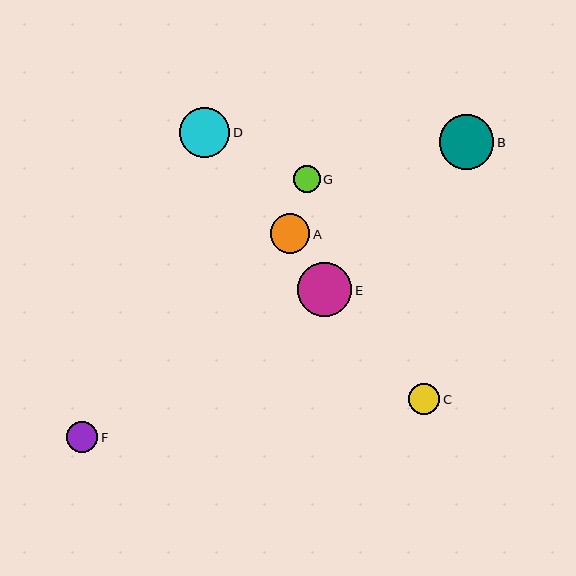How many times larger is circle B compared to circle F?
Circle B is approximately 1.7 times the size of circle F.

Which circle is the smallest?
Circle G is the smallest with a size of approximately 27 pixels.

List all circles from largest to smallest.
From largest to smallest: B, E, D, A, F, C, G.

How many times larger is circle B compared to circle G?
Circle B is approximately 2.0 times the size of circle G.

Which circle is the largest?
Circle B is the largest with a size of approximately 55 pixels.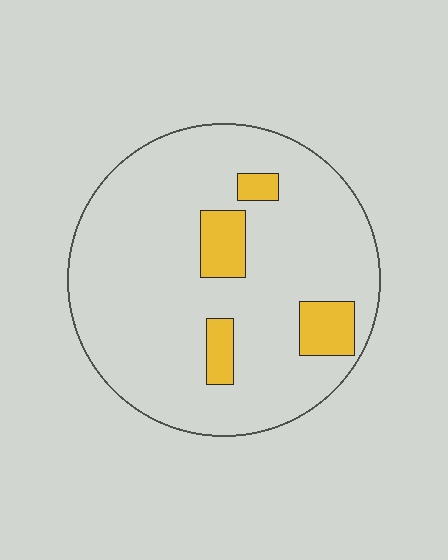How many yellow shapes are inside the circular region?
4.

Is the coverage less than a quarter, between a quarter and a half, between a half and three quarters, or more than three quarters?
Less than a quarter.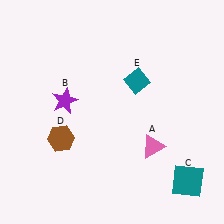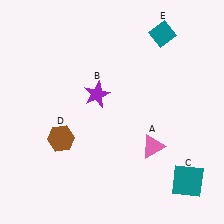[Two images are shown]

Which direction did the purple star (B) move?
The purple star (B) moved right.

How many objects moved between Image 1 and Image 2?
2 objects moved between the two images.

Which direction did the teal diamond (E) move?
The teal diamond (E) moved up.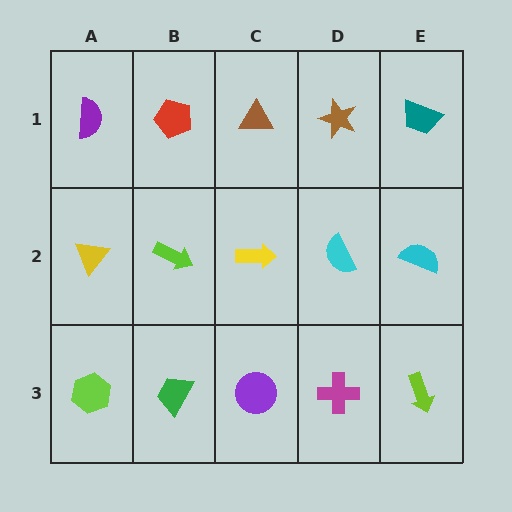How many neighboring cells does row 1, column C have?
3.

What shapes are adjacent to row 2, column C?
A brown triangle (row 1, column C), a purple circle (row 3, column C), a lime arrow (row 2, column B), a cyan semicircle (row 2, column D).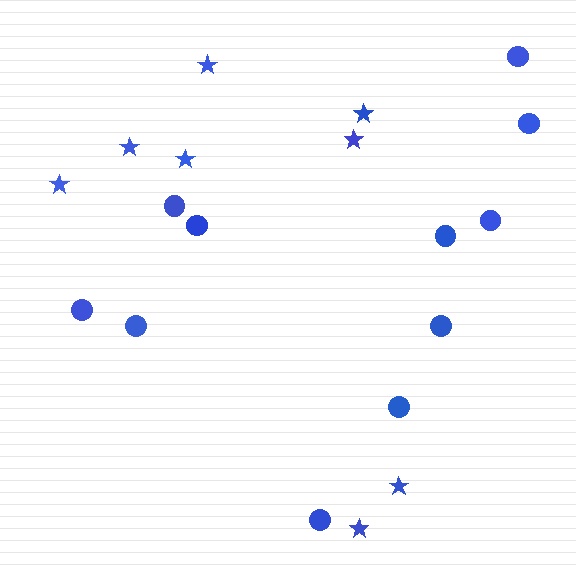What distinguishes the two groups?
There are 2 groups: one group of circles (11) and one group of stars (8).